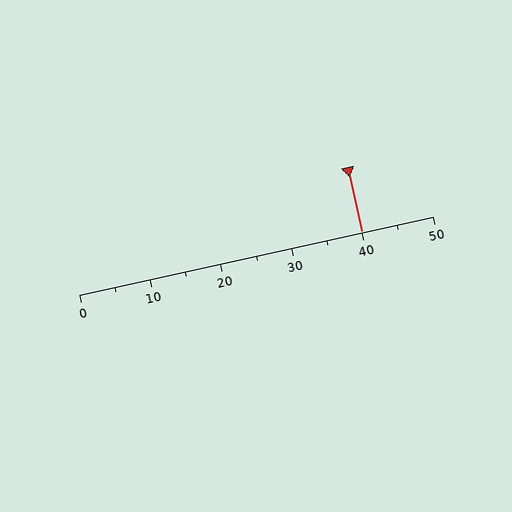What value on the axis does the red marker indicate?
The marker indicates approximately 40.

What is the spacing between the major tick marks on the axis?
The major ticks are spaced 10 apart.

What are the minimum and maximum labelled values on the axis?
The axis runs from 0 to 50.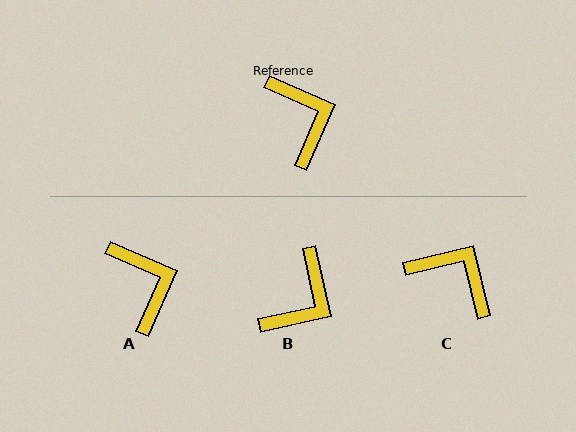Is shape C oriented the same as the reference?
No, it is off by about 37 degrees.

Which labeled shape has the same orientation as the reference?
A.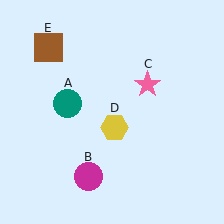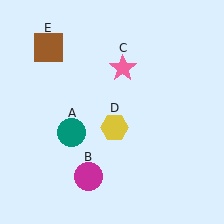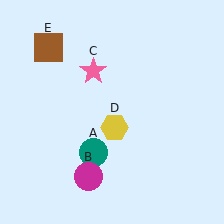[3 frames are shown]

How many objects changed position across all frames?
2 objects changed position: teal circle (object A), pink star (object C).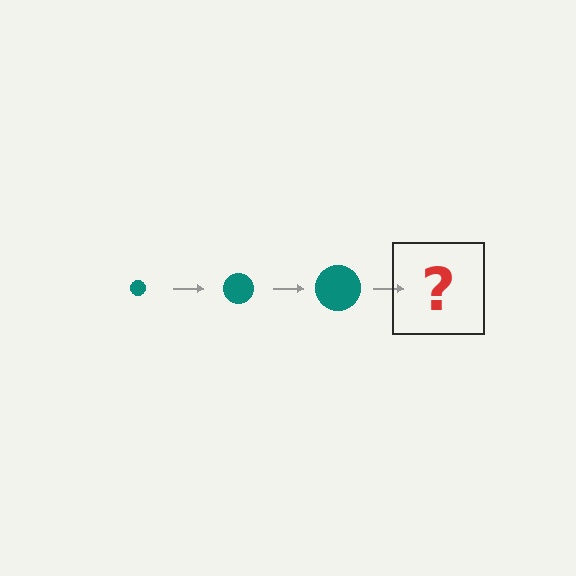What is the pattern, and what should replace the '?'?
The pattern is that the circle gets progressively larger each step. The '?' should be a teal circle, larger than the previous one.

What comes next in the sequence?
The next element should be a teal circle, larger than the previous one.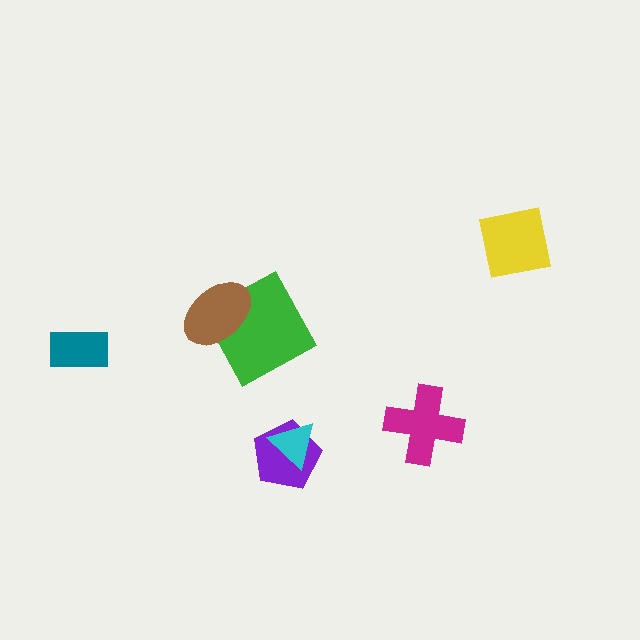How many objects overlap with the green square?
1 object overlaps with the green square.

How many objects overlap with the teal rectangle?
0 objects overlap with the teal rectangle.